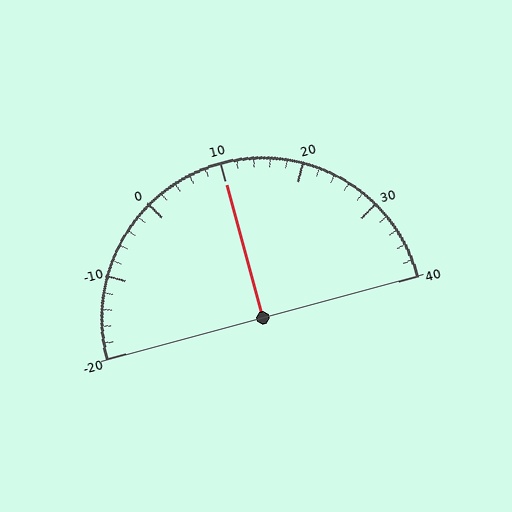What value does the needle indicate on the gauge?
The needle indicates approximately 10.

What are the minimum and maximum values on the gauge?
The gauge ranges from -20 to 40.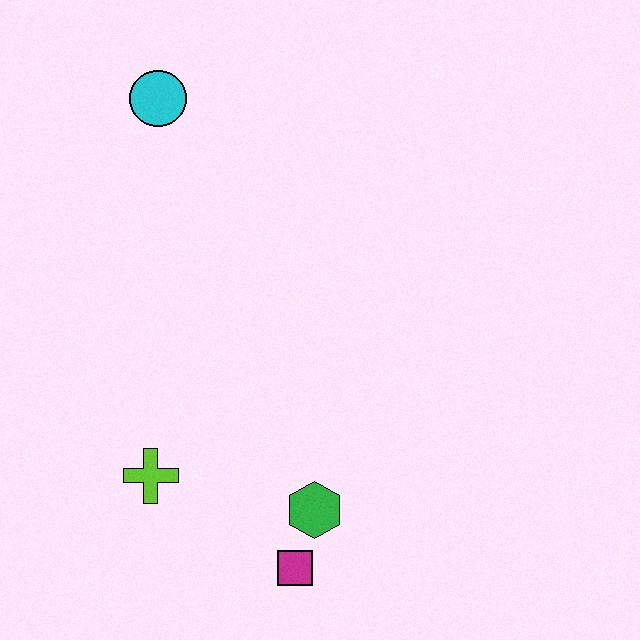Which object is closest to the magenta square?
The green hexagon is closest to the magenta square.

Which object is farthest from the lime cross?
The cyan circle is farthest from the lime cross.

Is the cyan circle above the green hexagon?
Yes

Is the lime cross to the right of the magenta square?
No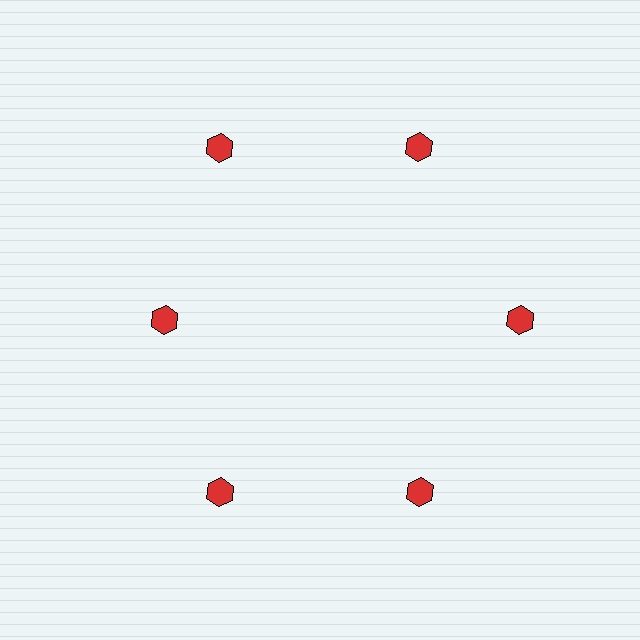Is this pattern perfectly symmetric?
No. The 6 red hexagons are arranged in a ring, but one element near the 9 o'clock position is pulled inward toward the center, breaking the 6-fold rotational symmetry.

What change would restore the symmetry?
The symmetry would be restored by moving it outward, back onto the ring so that all 6 hexagons sit at equal angles and equal distance from the center.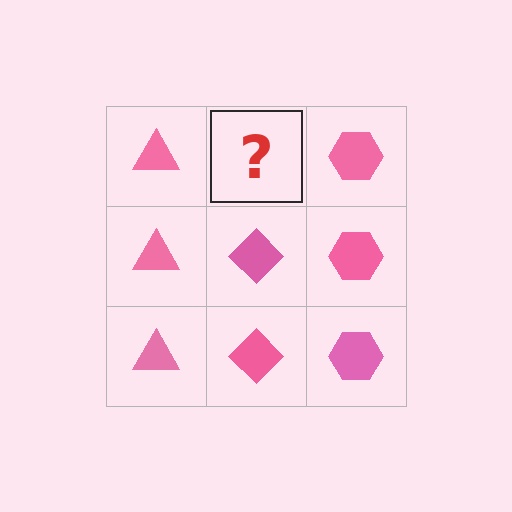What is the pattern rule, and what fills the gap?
The rule is that each column has a consistent shape. The gap should be filled with a pink diamond.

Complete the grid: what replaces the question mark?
The question mark should be replaced with a pink diamond.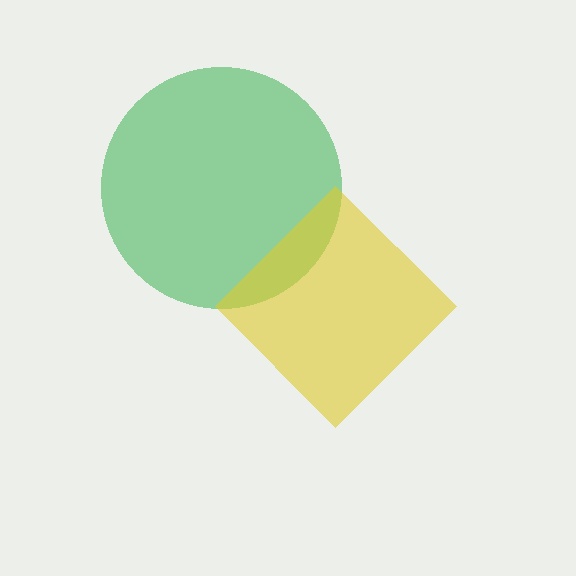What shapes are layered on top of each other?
The layered shapes are: a green circle, a yellow diamond.